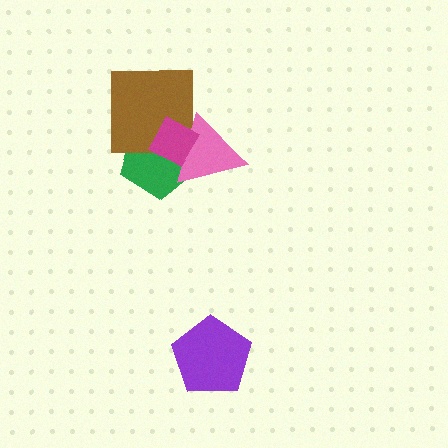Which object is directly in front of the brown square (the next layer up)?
The pink triangle is directly in front of the brown square.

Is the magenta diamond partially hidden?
No, no other shape covers it.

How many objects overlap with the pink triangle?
3 objects overlap with the pink triangle.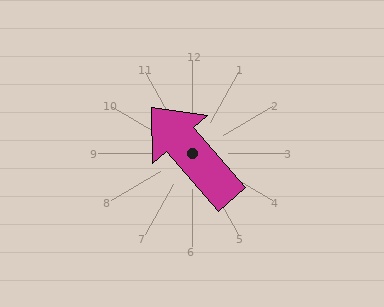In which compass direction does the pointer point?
Northwest.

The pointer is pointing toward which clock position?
Roughly 11 o'clock.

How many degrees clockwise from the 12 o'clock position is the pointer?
Approximately 319 degrees.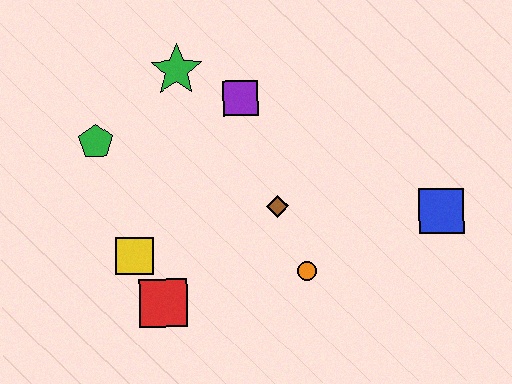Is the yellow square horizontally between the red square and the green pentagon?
Yes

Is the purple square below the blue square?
No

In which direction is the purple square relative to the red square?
The purple square is above the red square.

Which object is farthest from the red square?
The blue square is farthest from the red square.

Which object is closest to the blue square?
The orange circle is closest to the blue square.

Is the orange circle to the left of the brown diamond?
No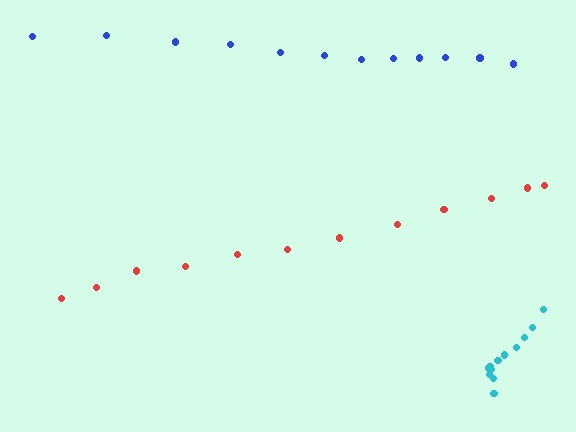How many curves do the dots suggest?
There are 3 distinct paths.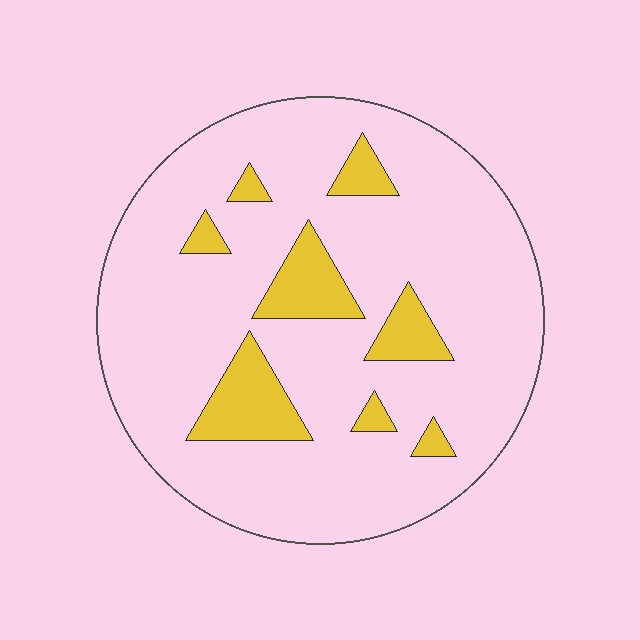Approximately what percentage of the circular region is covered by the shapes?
Approximately 15%.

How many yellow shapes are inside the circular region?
8.